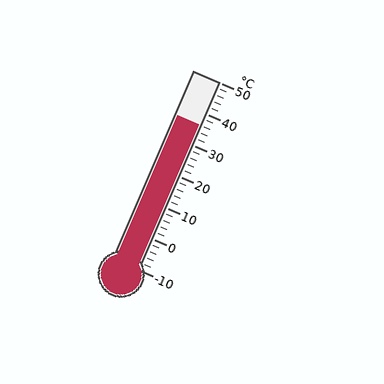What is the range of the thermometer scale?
The thermometer scale ranges from -10°C to 50°C.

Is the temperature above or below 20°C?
The temperature is above 20°C.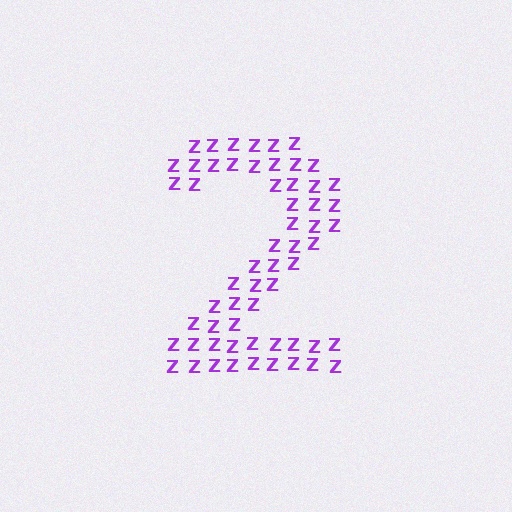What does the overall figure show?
The overall figure shows the digit 2.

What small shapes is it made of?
It is made of small letter Z's.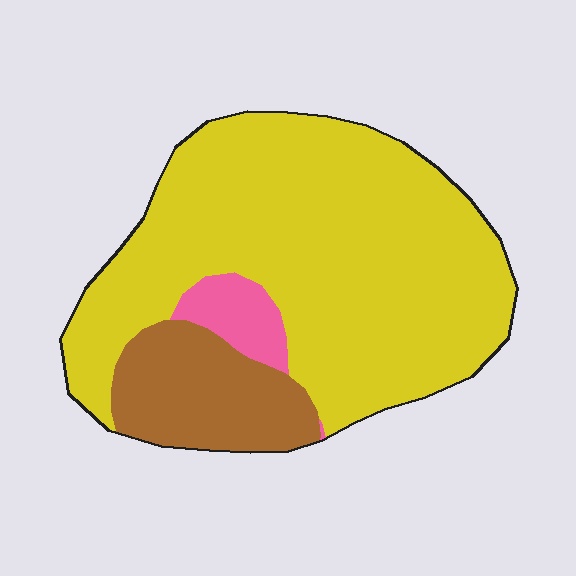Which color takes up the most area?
Yellow, at roughly 75%.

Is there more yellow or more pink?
Yellow.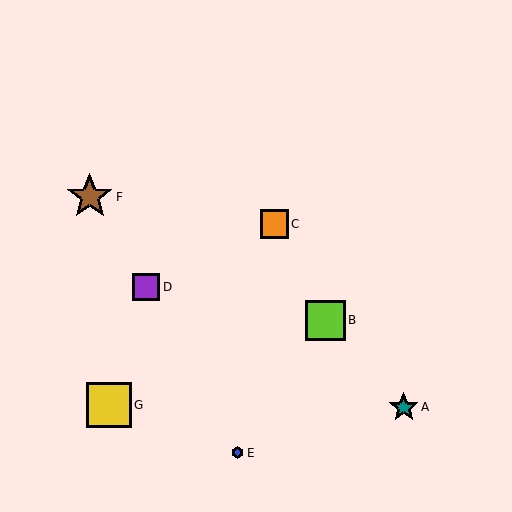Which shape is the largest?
The brown star (labeled F) is the largest.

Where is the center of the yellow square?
The center of the yellow square is at (109, 405).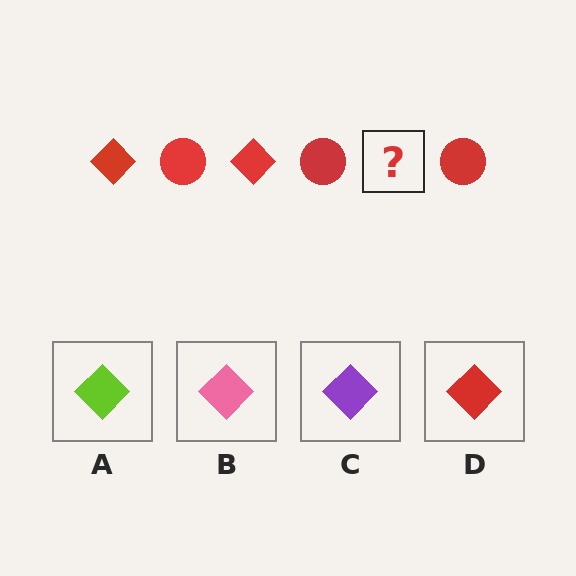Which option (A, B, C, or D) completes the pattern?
D.